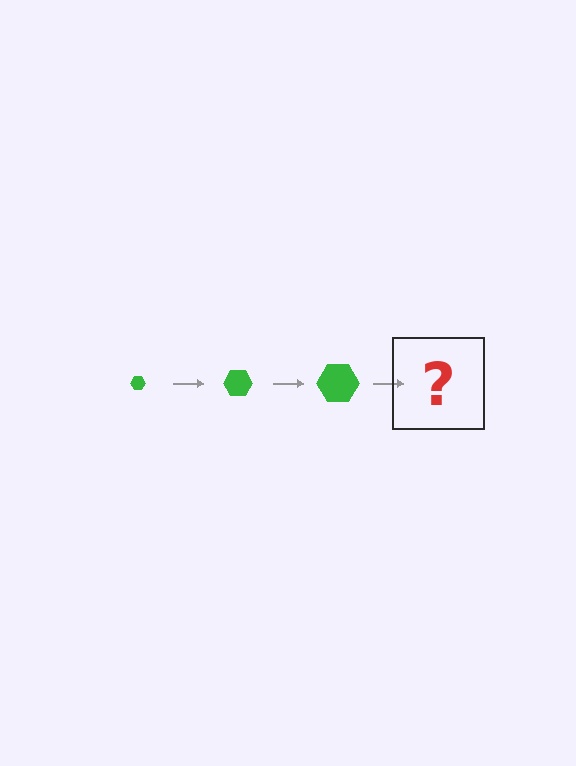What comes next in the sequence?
The next element should be a green hexagon, larger than the previous one.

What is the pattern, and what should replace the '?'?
The pattern is that the hexagon gets progressively larger each step. The '?' should be a green hexagon, larger than the previous one.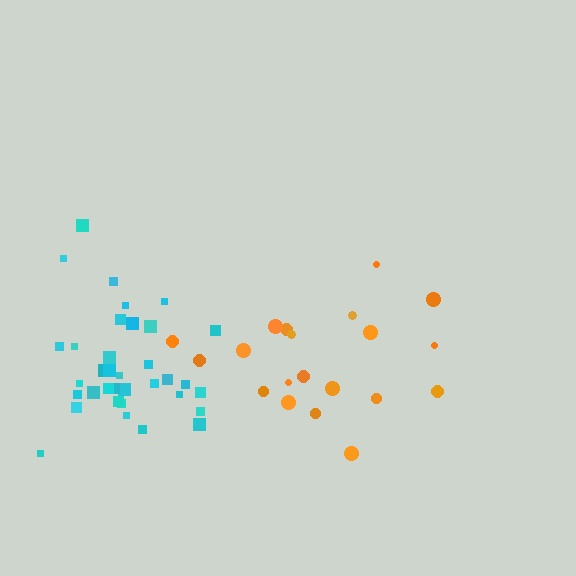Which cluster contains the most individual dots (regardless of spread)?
Cyan (35).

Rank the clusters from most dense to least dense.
cyan, orange.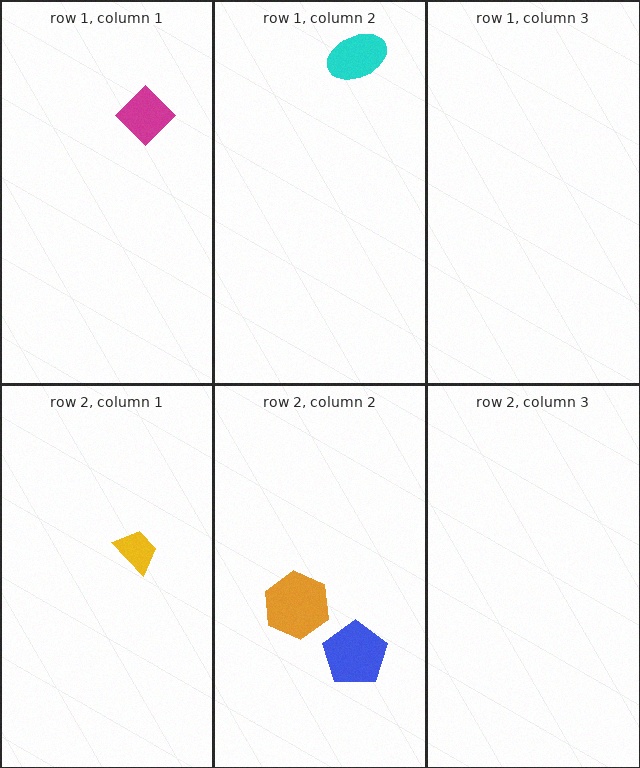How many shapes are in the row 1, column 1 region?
1.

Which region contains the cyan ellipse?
The row 1, column 2 region.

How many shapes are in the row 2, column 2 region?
2.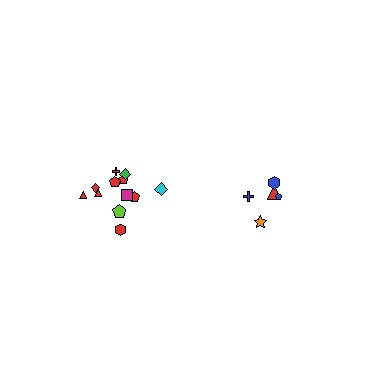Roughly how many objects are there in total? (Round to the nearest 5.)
Roughly 15 objects in total.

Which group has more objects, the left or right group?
The left group.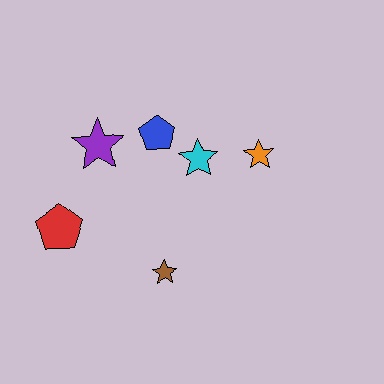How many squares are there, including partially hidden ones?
There are no squares.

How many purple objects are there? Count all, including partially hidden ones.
There is 1 purple object.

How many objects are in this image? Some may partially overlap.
There are 6 objects.